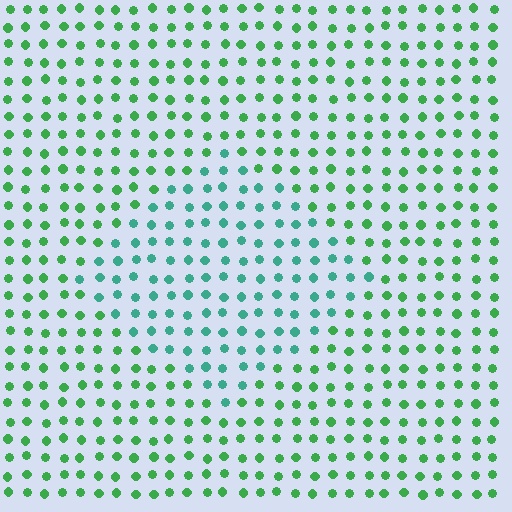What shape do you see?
I see a diamond.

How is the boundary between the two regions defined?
The boundary is defined purely by a slight shift in hue (about 36 degrees). Spacing, size, and orientation are identical on both sides.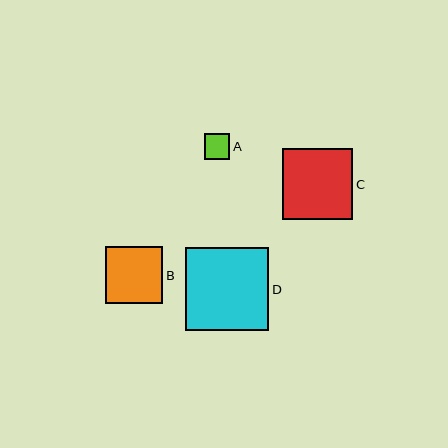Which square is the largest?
Square D is the largest with a size of approximately 83 pixels.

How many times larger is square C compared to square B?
Square C is approximately 1.2 times the size of square B.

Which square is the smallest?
Square A is the smallest with a size of approximately 25 pixels.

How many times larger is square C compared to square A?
Square C is approximately 2.8 times the size of square A.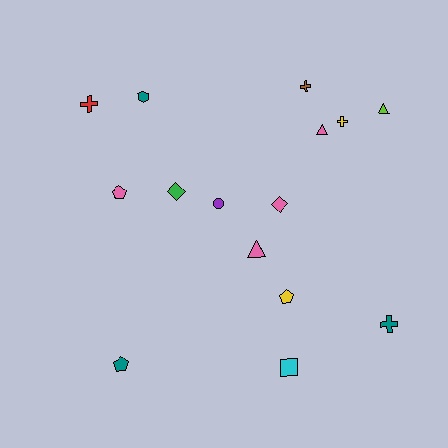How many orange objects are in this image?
There are no orange objects.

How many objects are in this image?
There are 15 objects.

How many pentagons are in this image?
There are 3 pentagons.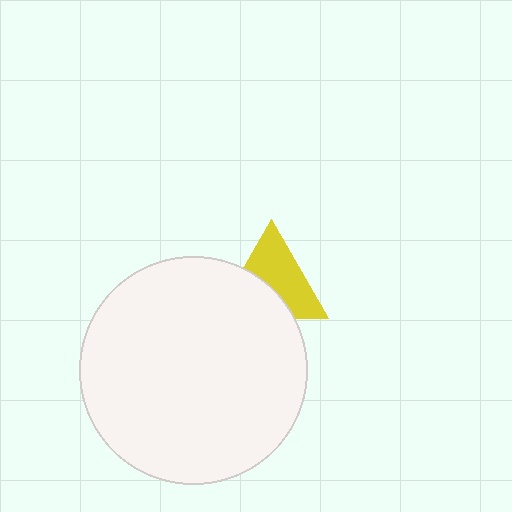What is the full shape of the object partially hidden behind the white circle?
The partially hidden object is a yellow triangle.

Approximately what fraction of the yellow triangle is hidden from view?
Roughly 42% of the yellow triangle is hidden behind the white circle.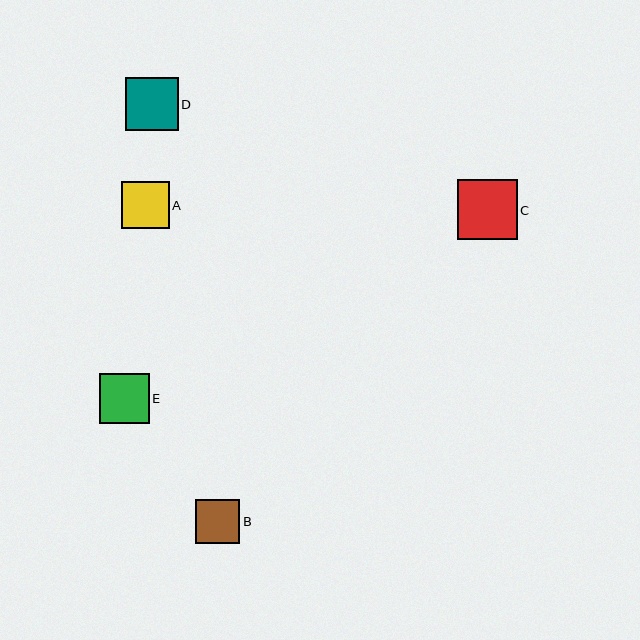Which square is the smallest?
Square B is the smallest with a size of approximately 44 pixels.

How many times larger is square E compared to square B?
Square E is approximately 1.1 times the size of square B.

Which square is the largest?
Square C is the largest with a size of approximately 60 pixels.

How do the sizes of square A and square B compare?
Square A and square B are approximately the same size.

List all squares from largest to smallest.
From largest to smallest: C, D, E, A, B.